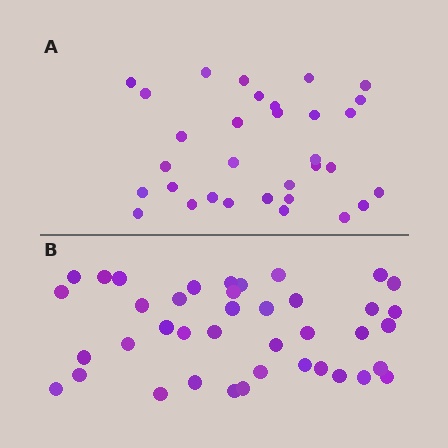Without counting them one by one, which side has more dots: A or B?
Region B (the bottom region) has more dots.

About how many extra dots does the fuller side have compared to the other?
Region B has roughly 8 or so more dots than region A.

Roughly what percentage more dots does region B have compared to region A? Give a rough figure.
About 25% more.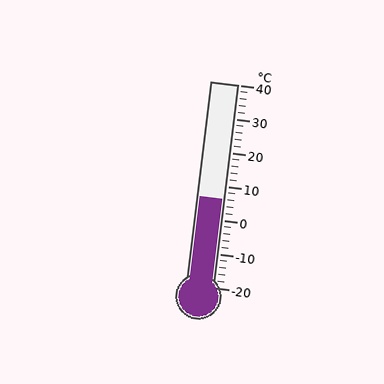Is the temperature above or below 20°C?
The temperature is below 20°C.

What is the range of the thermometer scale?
The thermometer scale ranges from -20°C to 40°C.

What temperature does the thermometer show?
The thermometer shows approximately 6°C.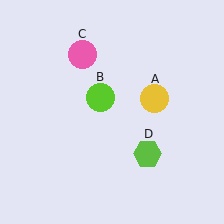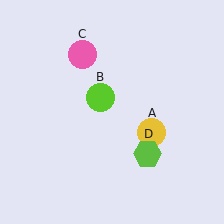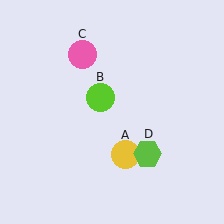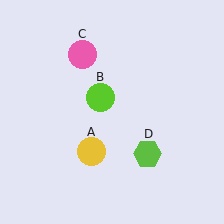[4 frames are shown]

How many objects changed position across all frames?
1 object changed position: yellow circle (object A).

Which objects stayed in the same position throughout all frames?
Lime circle (object B) and pink circle (object C) and lime hexagon (object D) remained stationary.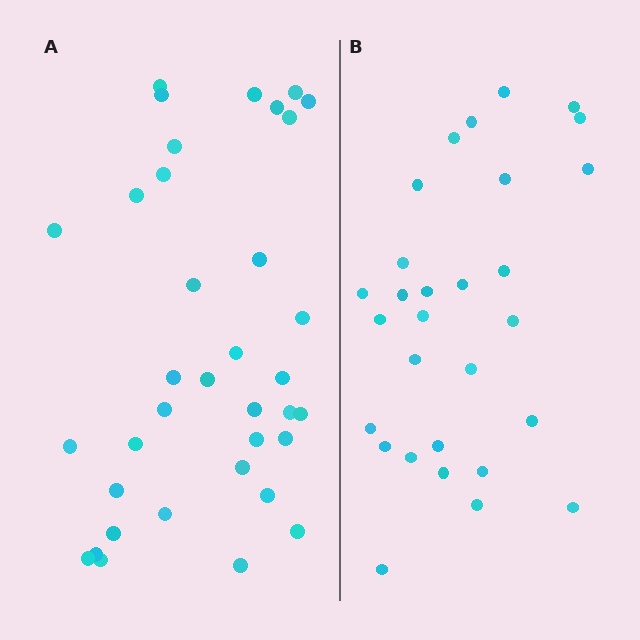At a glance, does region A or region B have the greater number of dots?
Region A (the left region) has more dots.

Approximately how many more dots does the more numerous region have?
Region A has roughly 8 or so more dots than region B.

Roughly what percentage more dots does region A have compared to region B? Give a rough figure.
About 25% more.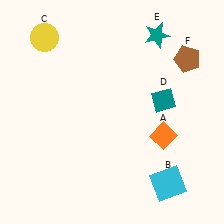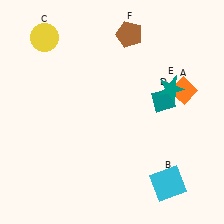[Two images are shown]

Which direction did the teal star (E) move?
The teal star (E) moved down.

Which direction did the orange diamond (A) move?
The orange diamond (A) moved up.